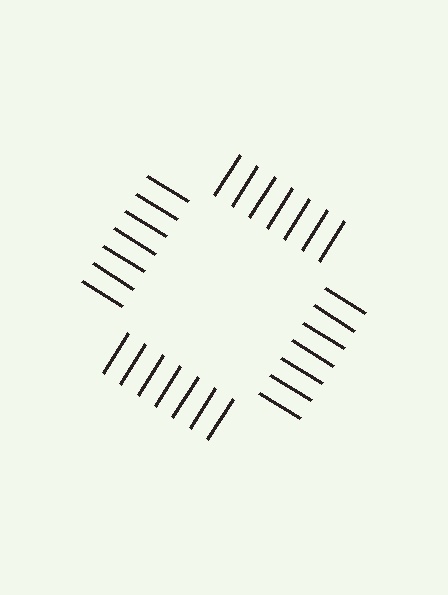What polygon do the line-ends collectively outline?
An illusory square — the line segments terminate on its edges but no continuous stroke is drawn.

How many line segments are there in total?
28 — 7 along each of the 4 edges.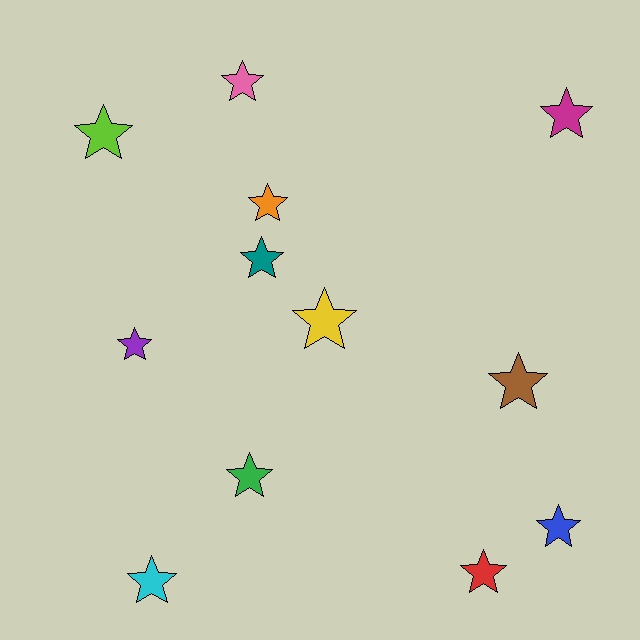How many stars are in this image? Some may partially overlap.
There are 12 stars.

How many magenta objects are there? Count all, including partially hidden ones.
There is 1 magenta object.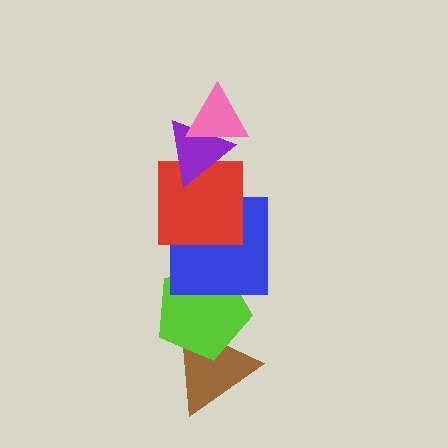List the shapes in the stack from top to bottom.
From top to bottom: the pink triangle, the purple triangle, the red square, the blue square, the lime pentagon, the brown triangle.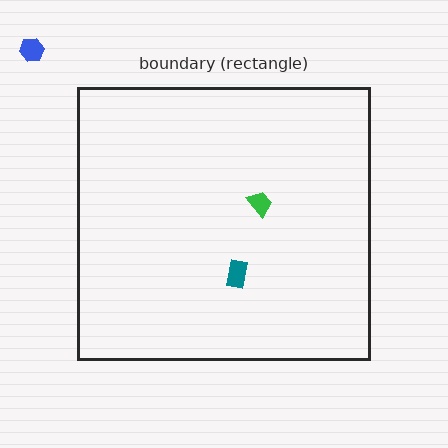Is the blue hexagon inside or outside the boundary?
Outside.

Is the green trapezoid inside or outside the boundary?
Inside.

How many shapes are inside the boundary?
2 inside, 1 outside.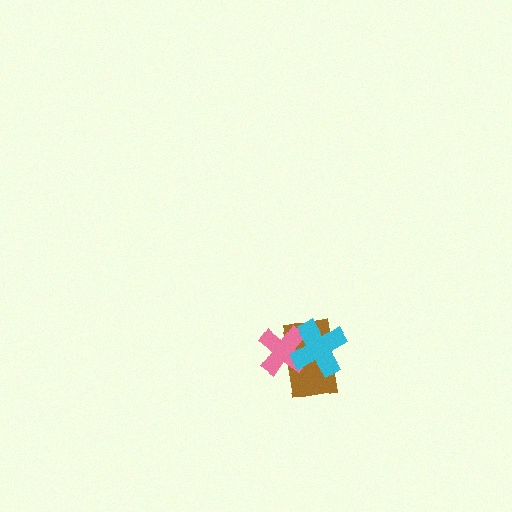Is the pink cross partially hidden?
Yes, it is partially covered by another shape.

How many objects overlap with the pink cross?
2 objects overlap with the pink cross.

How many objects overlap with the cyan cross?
2 objects overlap with the cyan cross.